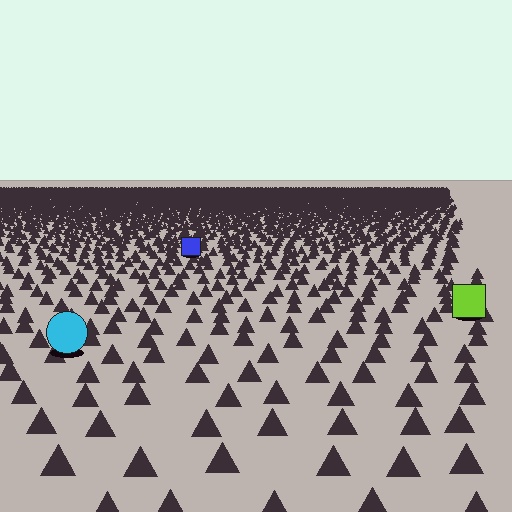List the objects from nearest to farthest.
From nearest to farthest: the cyan circle, the lime square, the blue square.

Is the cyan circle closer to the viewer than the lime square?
Yes. The cyan circle is closer — you can tell from the texture gradient: the ground texture is coarser near it.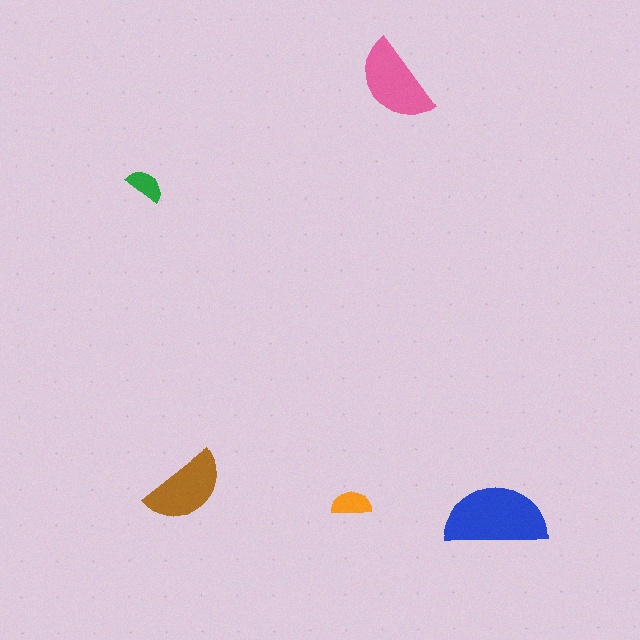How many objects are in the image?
There are 5 objects in the image.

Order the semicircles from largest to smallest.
the blue one, the pink one, the brown one, the orange one, the green one.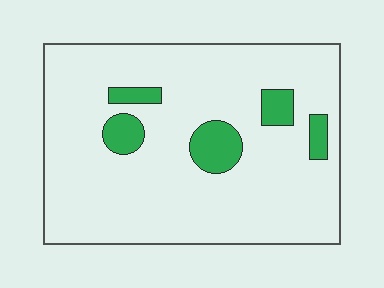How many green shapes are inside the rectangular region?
5.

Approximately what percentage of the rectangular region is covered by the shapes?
Approximately 10%.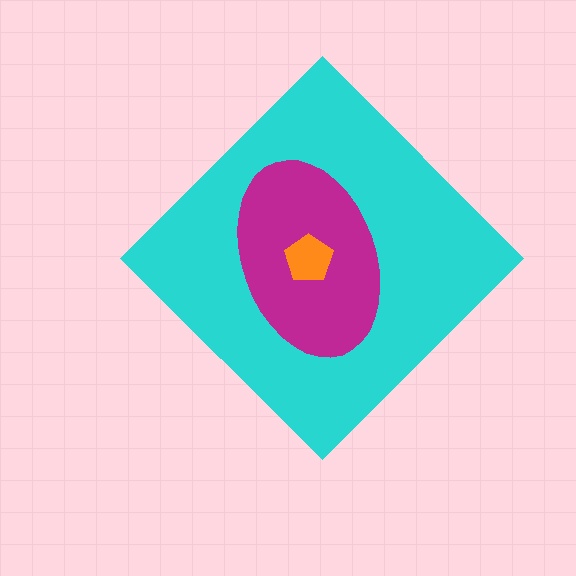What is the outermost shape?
The cyan diamond.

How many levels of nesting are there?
3.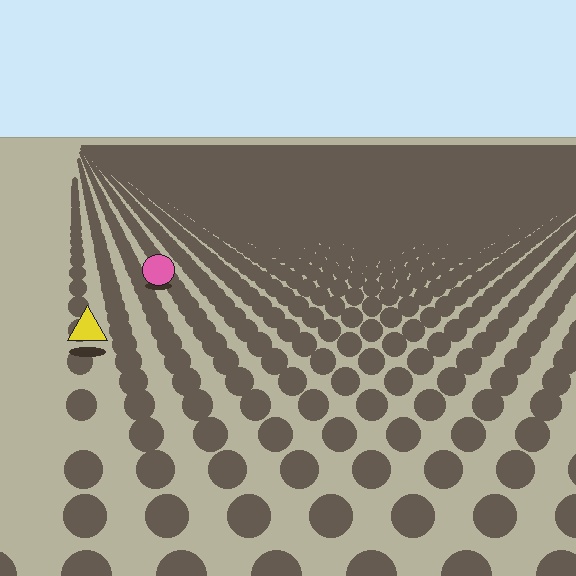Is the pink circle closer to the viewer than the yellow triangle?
No. The yellow triangle is closer — you can tell from the texture gradient: the ground texture is coarser near it.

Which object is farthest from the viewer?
The pink circle is farthest from the viewer. It appears smaller and the ground texture around it is denser.